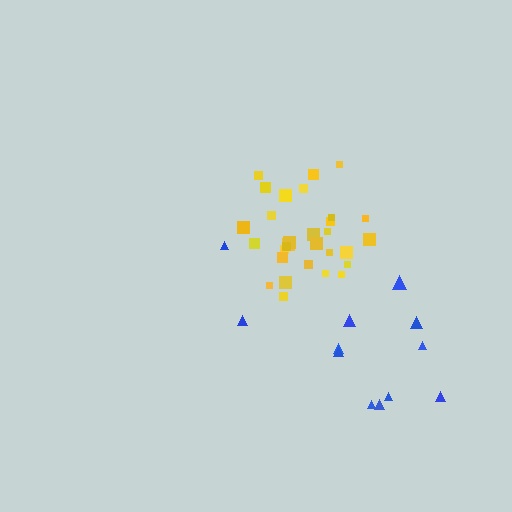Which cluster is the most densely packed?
Yellow.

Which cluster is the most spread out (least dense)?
Blue.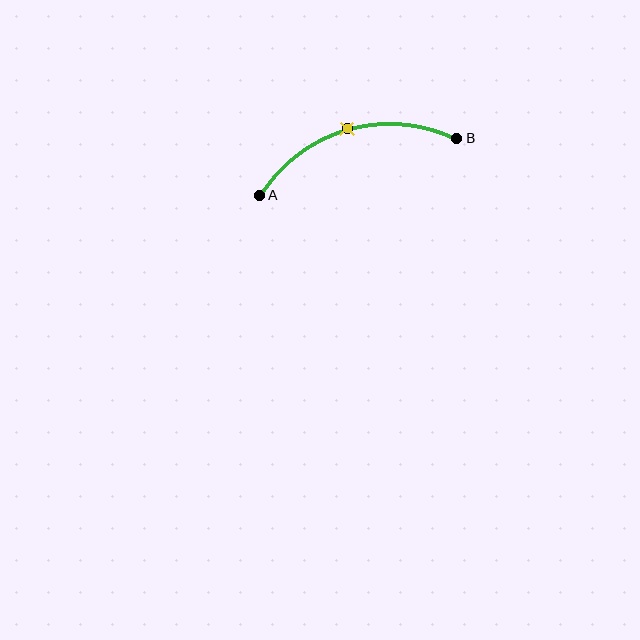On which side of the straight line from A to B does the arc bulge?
The arc bulges above the straight line connecting A and B.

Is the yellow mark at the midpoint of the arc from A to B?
Yes. The yellow mark lies on the arc at equal arc-length from both A and B — it is the arc midpoint.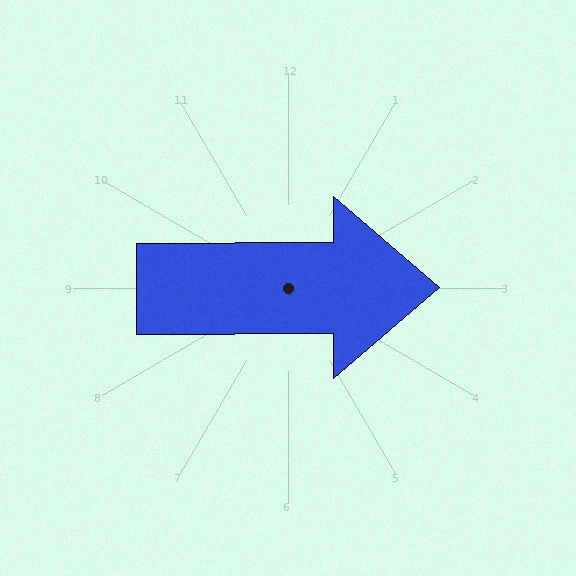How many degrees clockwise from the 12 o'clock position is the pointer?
Approximately 90 degrees.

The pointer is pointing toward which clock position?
Roughly 3 o'clock.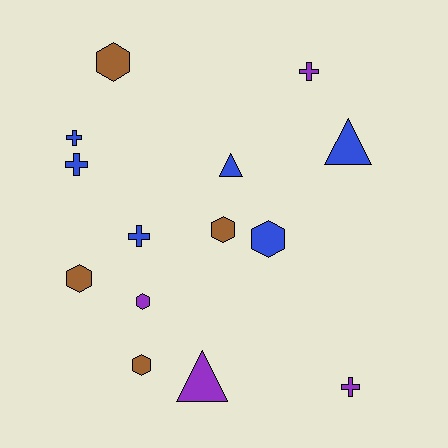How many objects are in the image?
There are 14 objects.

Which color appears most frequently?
Blue, with 6 objects.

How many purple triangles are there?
There is 1 purple triangle.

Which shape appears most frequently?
Hexagon, with 6 objects.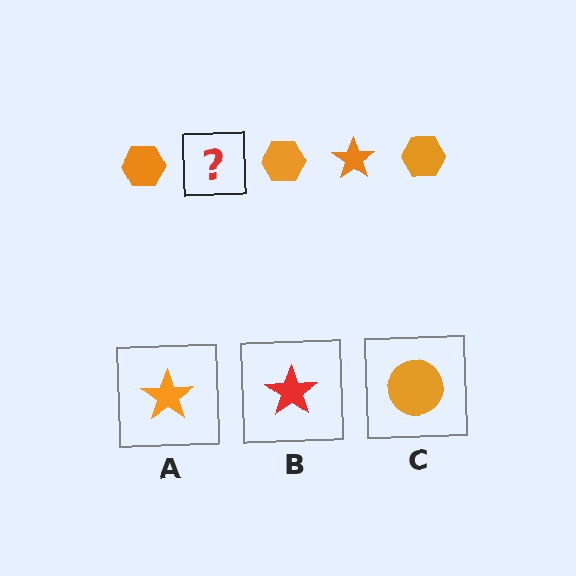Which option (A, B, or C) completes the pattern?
A.